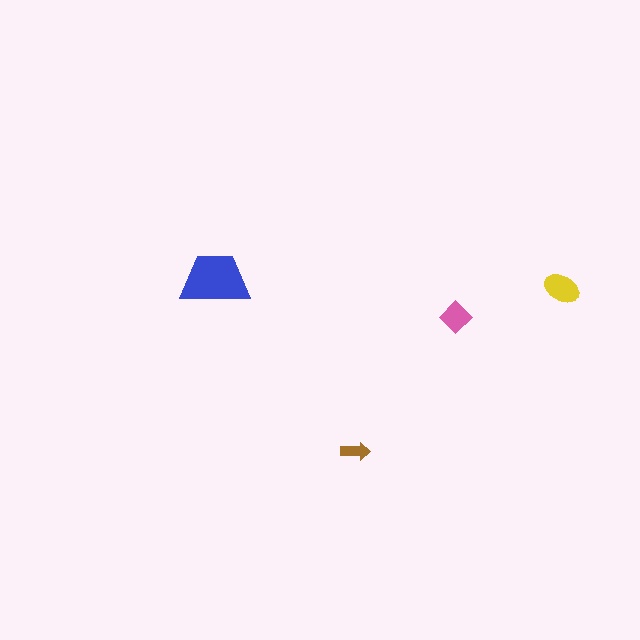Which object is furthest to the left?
The blue trapezoid is leftmost.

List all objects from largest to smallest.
The blue trapezoid, the yellow ellipse, the pink diamond, the brown arrow.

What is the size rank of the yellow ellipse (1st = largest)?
2nd.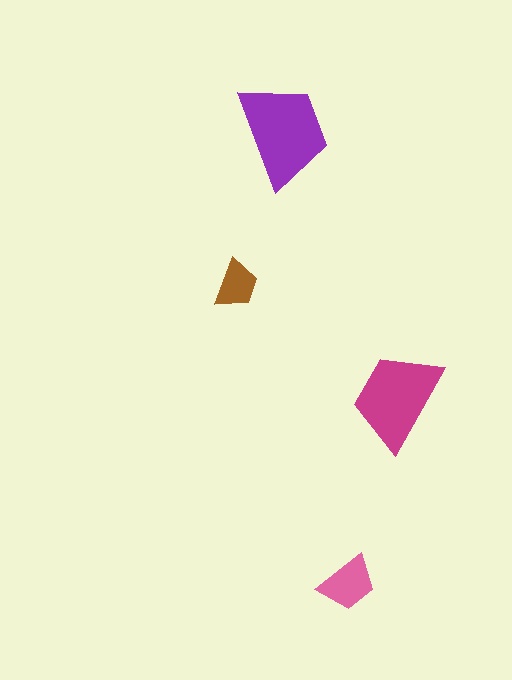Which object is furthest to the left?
The brown trapezoid is leftmost.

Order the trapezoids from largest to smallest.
the purple one, the magenta one, the pink one, the brown one.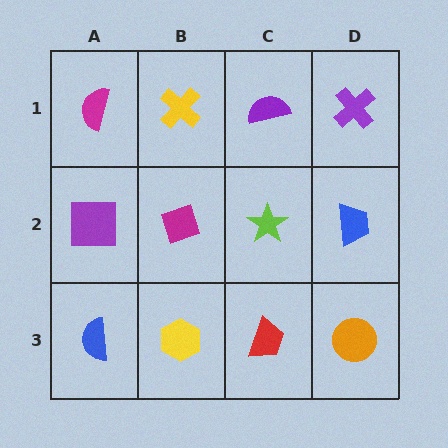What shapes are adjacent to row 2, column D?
A purple cross (row 1, column D), an orange circle (row 3, column D), a lime star (row 2, column C).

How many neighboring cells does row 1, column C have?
3.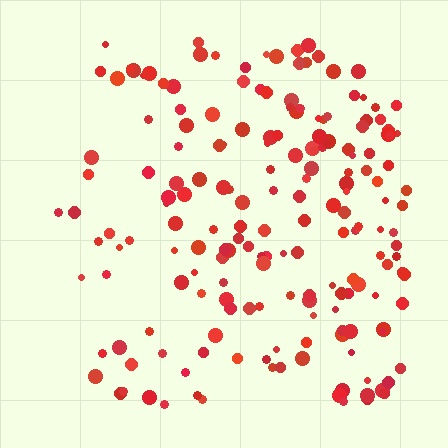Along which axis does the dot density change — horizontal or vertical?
Horizontal.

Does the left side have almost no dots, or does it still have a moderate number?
Still a moderate number, just noticeably fewer than the right.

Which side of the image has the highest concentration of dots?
The right.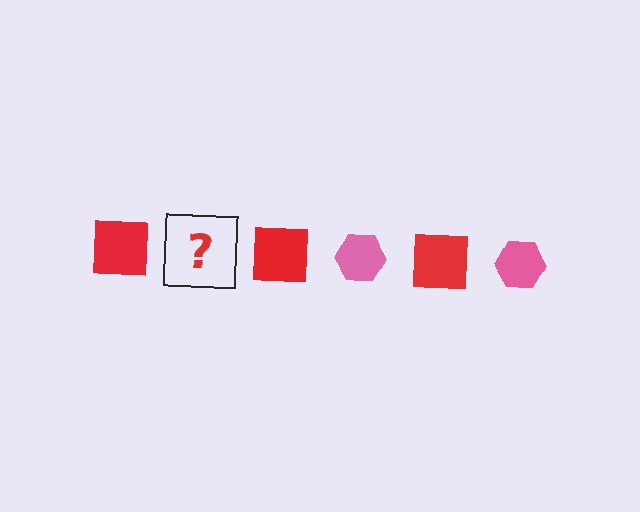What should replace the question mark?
The question mark should be replaced with a pink hexagon.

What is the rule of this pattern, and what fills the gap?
The rule is that the pattern alternates between red square and pink hexagon. The gap should be filled with a pink hexagon.